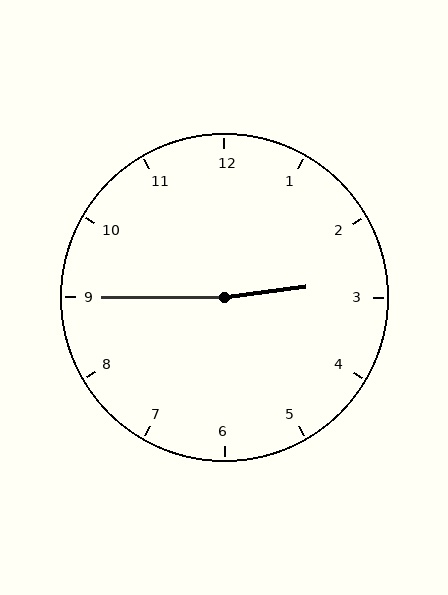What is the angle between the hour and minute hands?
Approximately 172 degrees.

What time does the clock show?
2:45.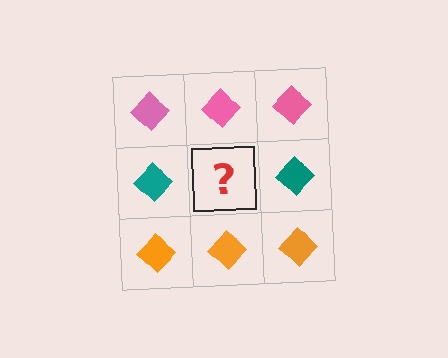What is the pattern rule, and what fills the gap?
The rule is that each row has a consistent color. The gap should be filled with a teal diamond.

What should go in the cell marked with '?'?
The missing cell should contain a teal diamond.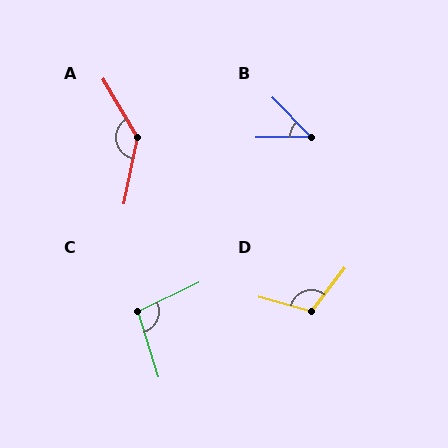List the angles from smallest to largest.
B (46°), C (98°), D (112°), A (138°).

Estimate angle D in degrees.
Approximately 112 degrees.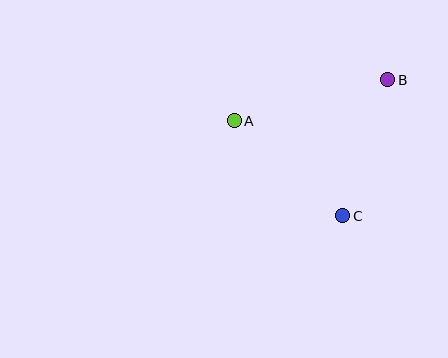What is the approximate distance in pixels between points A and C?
The distance between A and C is approximately 145 pixels.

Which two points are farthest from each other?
Points A and B are farthest from each other.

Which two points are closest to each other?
Points B and C are closest to each other.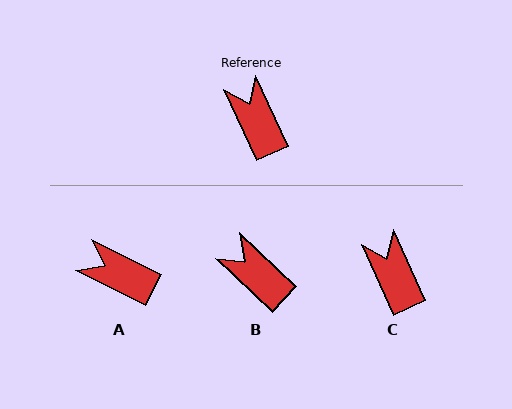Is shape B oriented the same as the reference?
No, it is off by about 22 degrees.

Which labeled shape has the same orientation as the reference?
C.